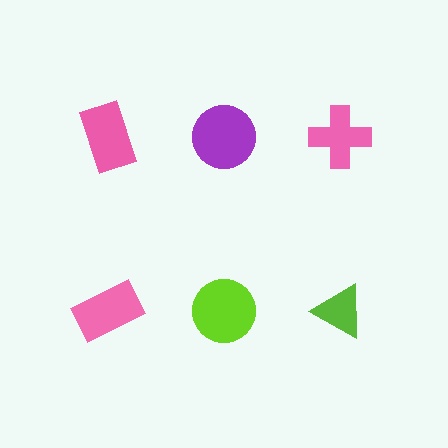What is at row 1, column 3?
A pink cross.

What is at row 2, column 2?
A lime circle.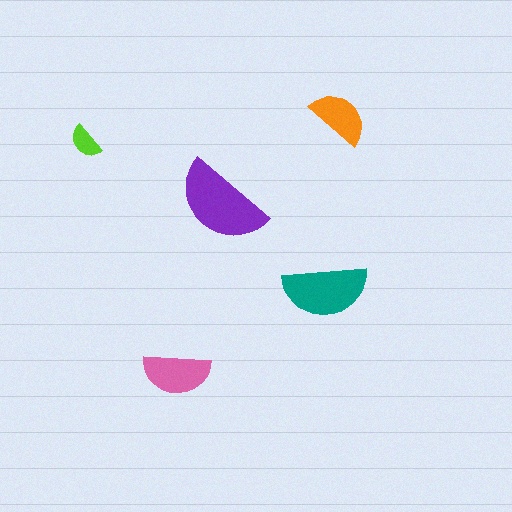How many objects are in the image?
There are 5 objects in the image.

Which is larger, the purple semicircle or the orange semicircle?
The purple one.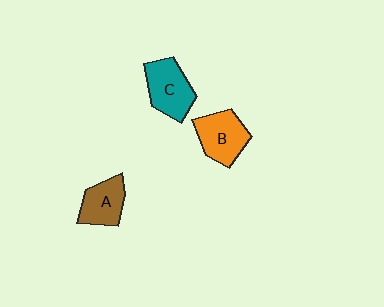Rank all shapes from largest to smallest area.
From largest to smallest: C (teal), B (orange), A (brown).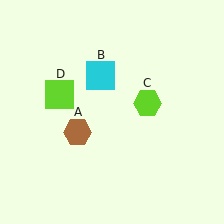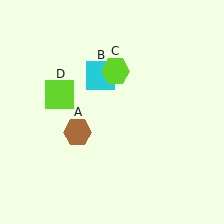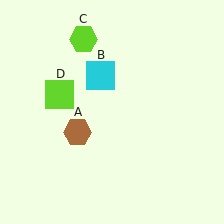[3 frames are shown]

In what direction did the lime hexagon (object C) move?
The lime hexagon (object C) moved up and to the left.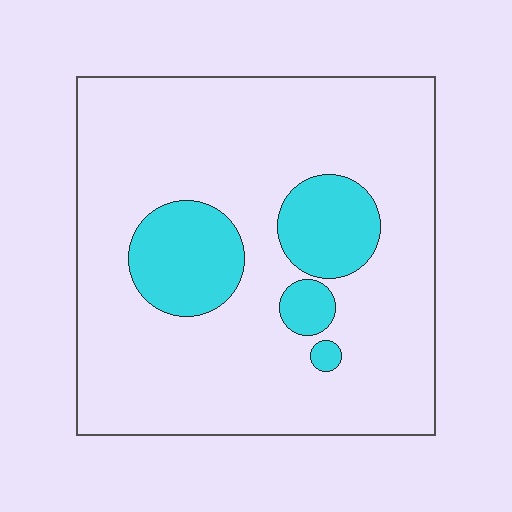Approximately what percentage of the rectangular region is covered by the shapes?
Approximately 15%.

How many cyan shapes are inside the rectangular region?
4.